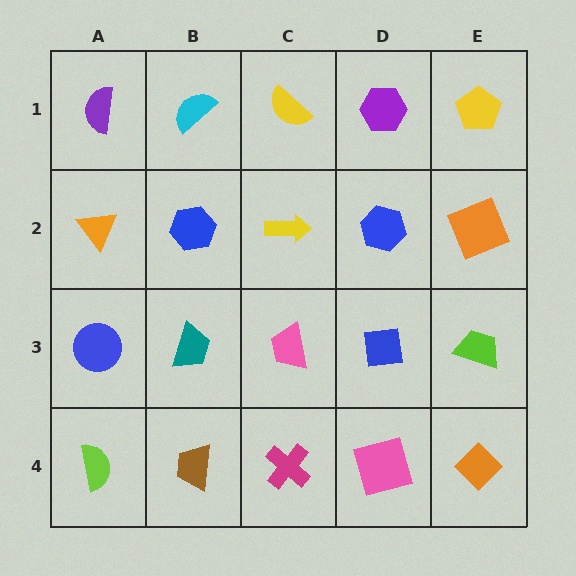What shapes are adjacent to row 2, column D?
A purple hexagon (row 1, column D), a blue square (row 3, column D), a yellow arrow (row 2, column C), an orange square (row 2, column E).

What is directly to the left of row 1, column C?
A cyan semicircle.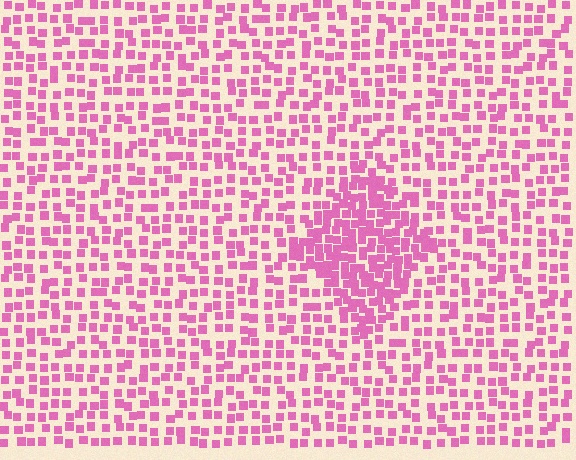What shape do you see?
I see a diamond.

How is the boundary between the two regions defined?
The boundary is defined by a change in element density (approximately 2.0x ratio). All elements are the same color, size, and shape.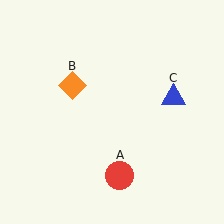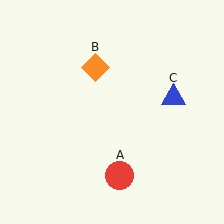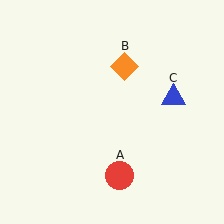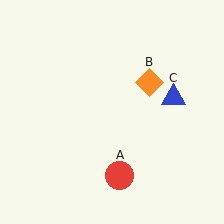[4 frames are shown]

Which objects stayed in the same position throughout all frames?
Red circle (object A) and blue triangle (object C) remained stationary.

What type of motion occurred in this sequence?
The orange diamond (object B) rotated clockwise around the center of the scene.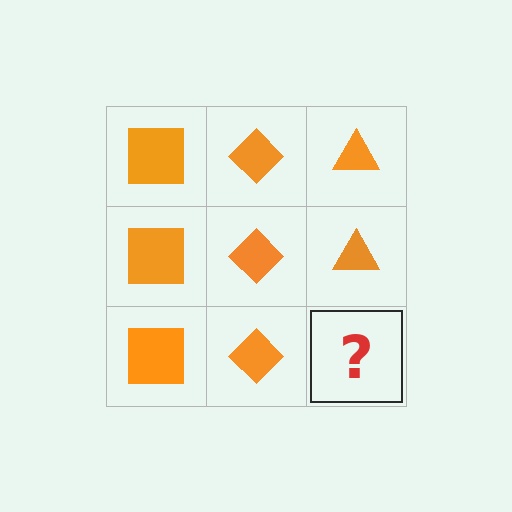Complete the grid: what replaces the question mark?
The question mark should be replaced with an orange triangle.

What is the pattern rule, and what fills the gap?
The rule is that each column has a consistent shape. The gap should be filled with an orange triangle.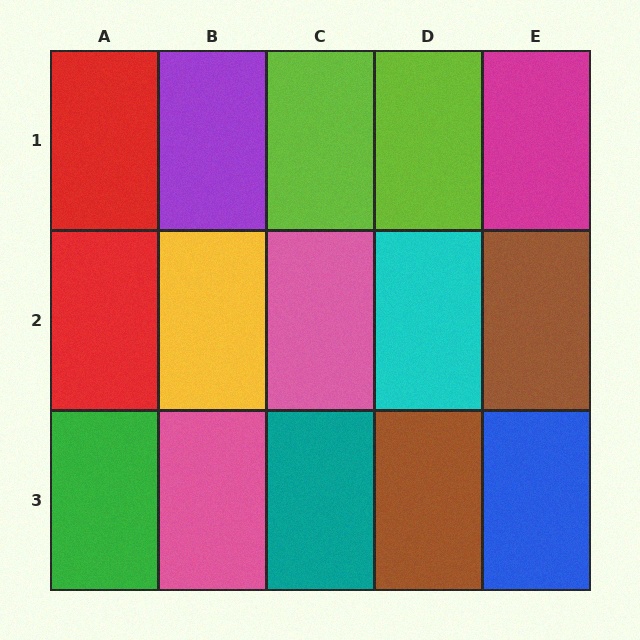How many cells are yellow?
1 cell is yellow.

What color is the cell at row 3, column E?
Blue.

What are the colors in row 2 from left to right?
Red, yellow, pink, cyan, brown.